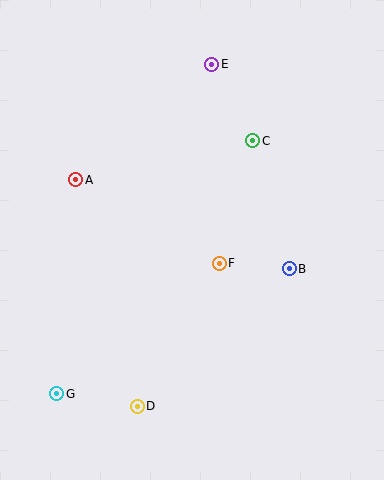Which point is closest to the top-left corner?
Point A is closest to the top-left corner.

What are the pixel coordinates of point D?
Point D is at (137, 406).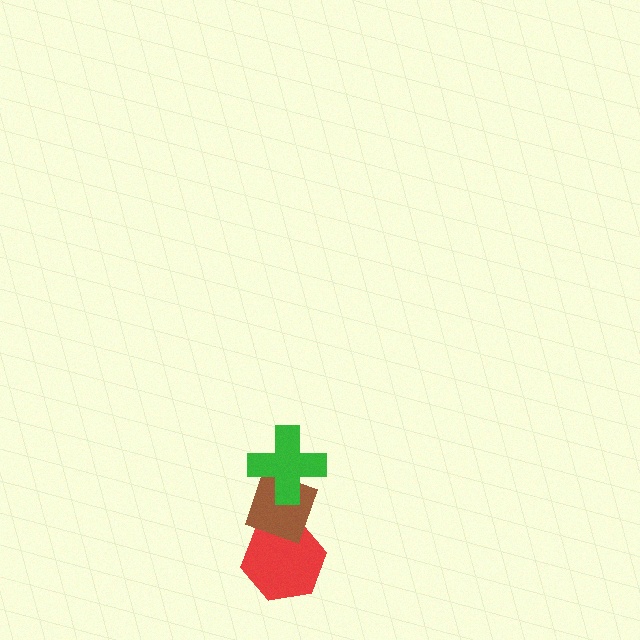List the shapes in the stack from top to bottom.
From top to bottom: the green cross, the brown diamond, the red hexagon.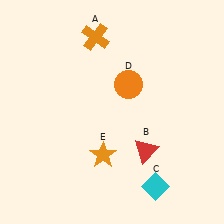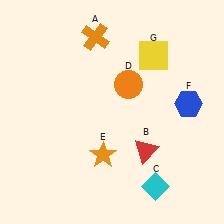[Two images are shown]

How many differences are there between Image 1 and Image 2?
There are 2 differences between the two images.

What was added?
A blue hexagon (F), a yellow square (G) were added in Image 2.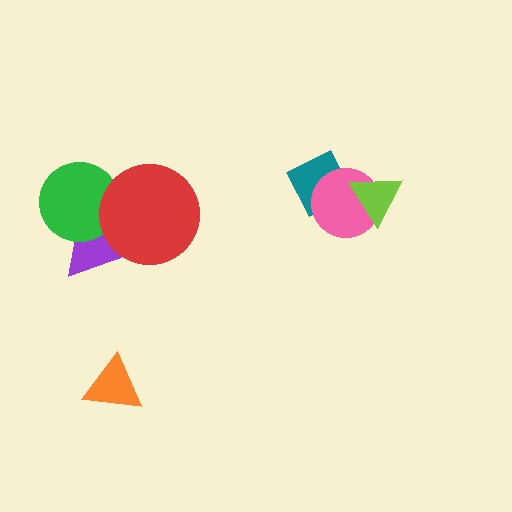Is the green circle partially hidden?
Yes, it is partially covered by another shape.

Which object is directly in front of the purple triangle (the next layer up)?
The green circle is directly in front of the purple triangle.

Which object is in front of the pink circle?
The lime triangle is in front of the pink circle.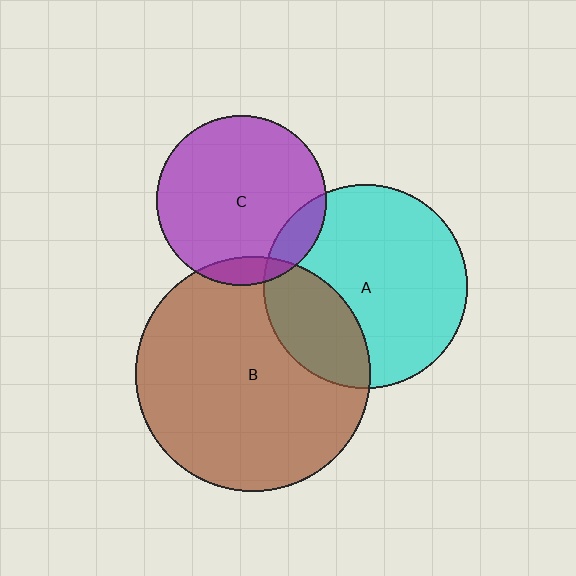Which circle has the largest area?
Circle B (brown).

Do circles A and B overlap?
Yes.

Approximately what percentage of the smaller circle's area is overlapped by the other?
Approximately 25%.